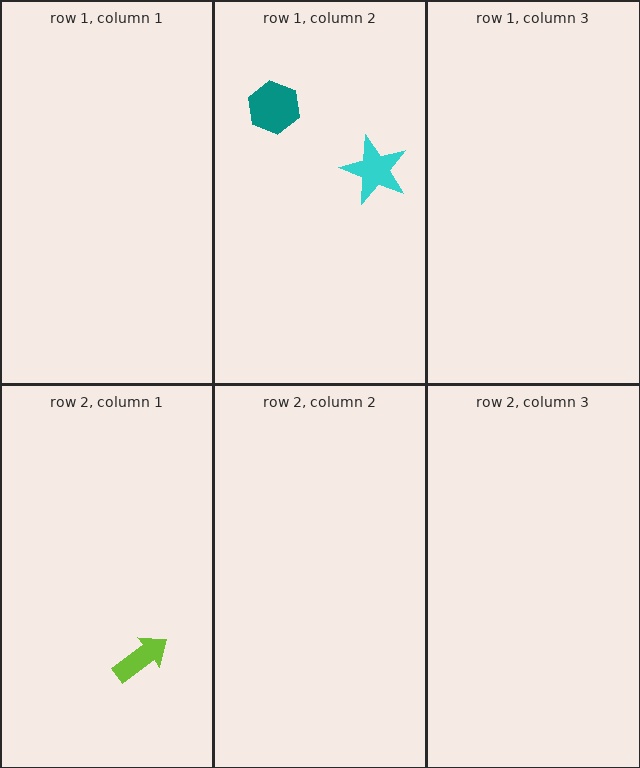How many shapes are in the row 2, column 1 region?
1.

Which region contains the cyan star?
The row 1, column 2 region.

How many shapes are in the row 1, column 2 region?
2.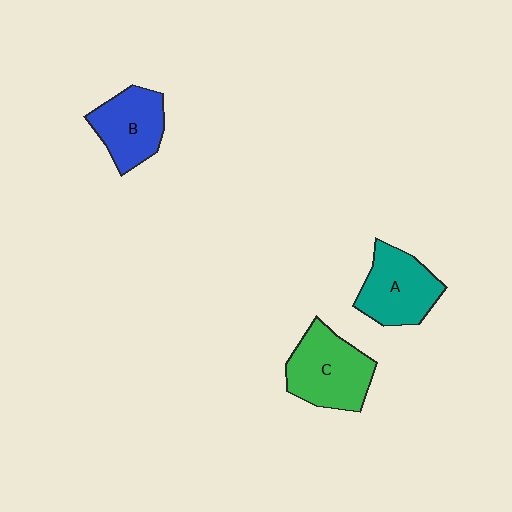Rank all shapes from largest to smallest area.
From largest to smallest: C (green), A (teal), B (blue).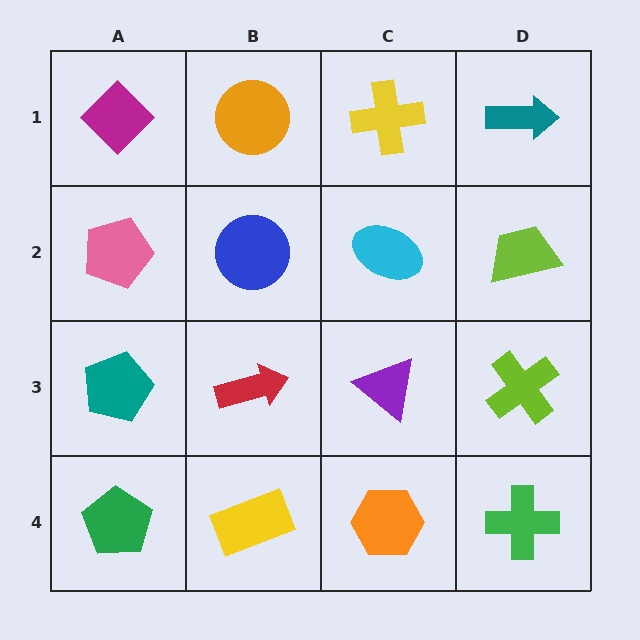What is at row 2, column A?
A pink pentagon.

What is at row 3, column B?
A red arrow.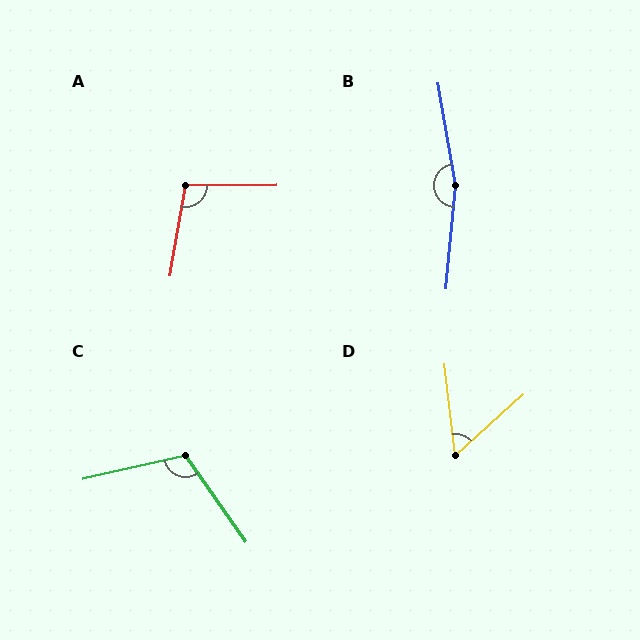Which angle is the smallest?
D, at approximately 54 degrees.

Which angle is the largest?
B, at approximately 165 degrees.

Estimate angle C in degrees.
Approximately 112 degrees.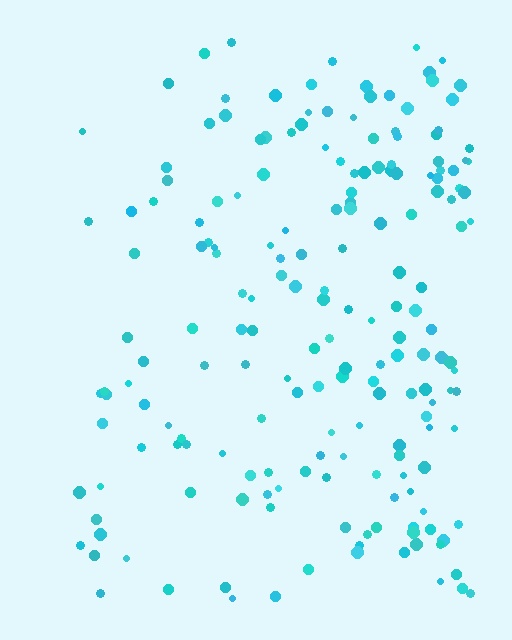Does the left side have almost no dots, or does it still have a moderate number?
Still a moderate number, just noticeably fewer than the right.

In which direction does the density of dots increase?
From left to right, with the right side densest.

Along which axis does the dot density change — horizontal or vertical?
Horizontal.